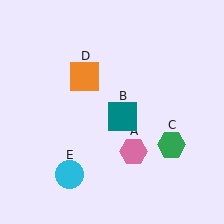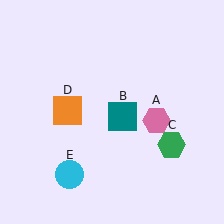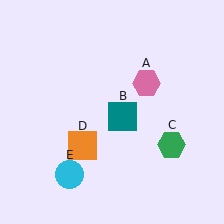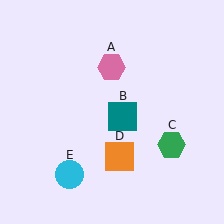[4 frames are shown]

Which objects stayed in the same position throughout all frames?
Teal square (object B) and green hexagon (object C) and cyan circle (object E) remained stationary.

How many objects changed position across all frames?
2 objects changed position: pink hexagon (object A), orange square (object D).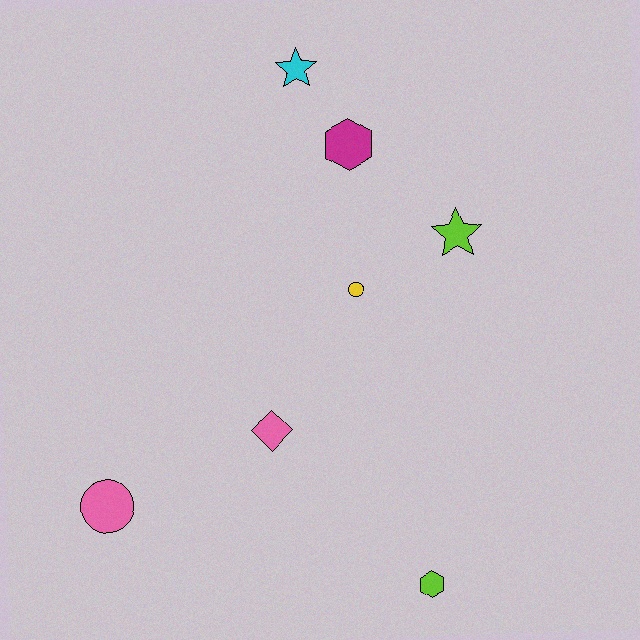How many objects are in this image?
There are 7 objects.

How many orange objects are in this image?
There are no orange objects.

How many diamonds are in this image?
There is 1 diamond.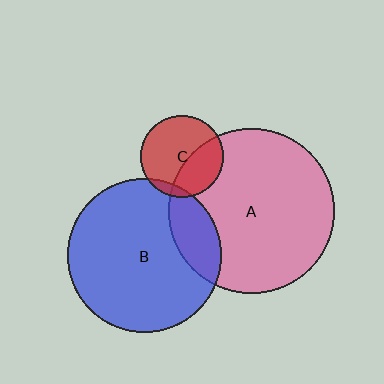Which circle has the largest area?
Circle A (pink).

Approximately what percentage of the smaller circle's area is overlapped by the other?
Approximately 20%.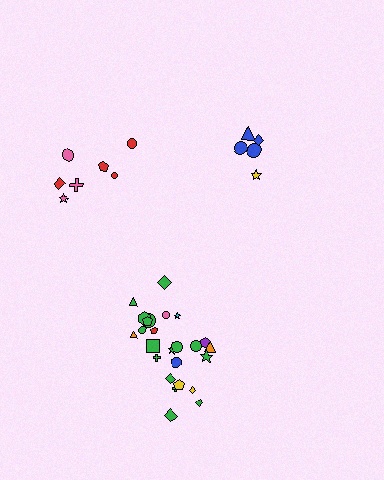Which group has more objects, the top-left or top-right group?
The top-left group.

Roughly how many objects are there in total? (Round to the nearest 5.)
Roughly 35 objects in total.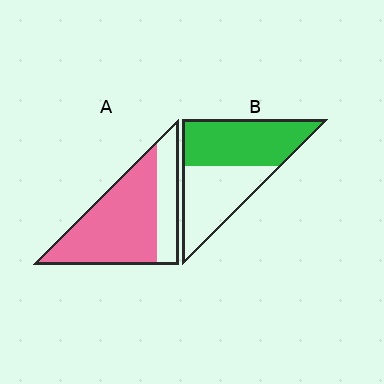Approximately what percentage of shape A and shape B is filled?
A is approximately 70% and B is approximately 55%.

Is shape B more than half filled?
Roughly half.